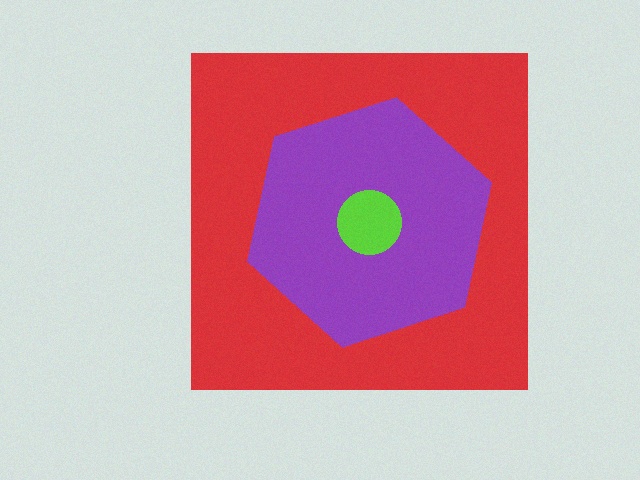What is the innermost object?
The lime circle.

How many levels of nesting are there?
3.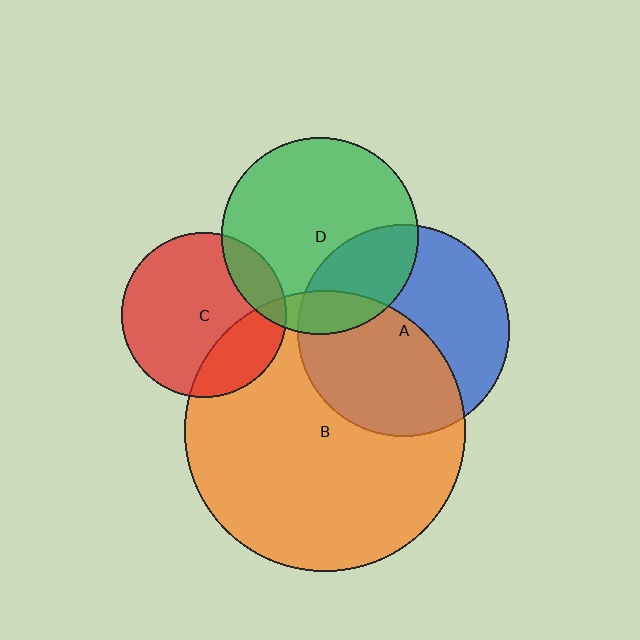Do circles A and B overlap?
Yes.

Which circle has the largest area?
Circle B (orange).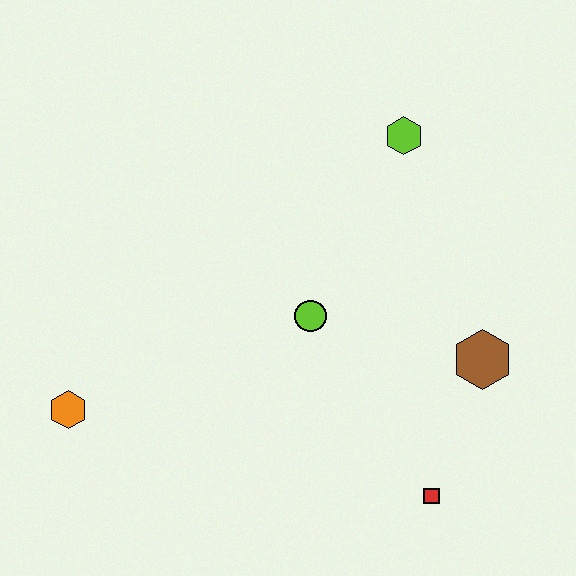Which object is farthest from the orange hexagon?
The lime hexagon is farthest from the orange hexagon.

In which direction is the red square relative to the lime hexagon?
The red square is below the lime hexagon.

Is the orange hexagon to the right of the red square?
No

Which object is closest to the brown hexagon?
The red square is closest to the brown hexagon.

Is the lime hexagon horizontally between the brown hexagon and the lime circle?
Yes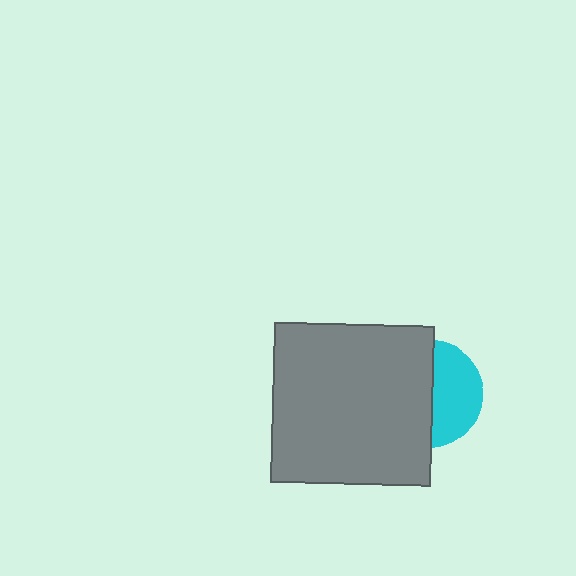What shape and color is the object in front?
The object in front is a gray square.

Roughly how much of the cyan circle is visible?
About half of it is visible (roughly 46%).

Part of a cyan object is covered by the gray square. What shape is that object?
It is a circle.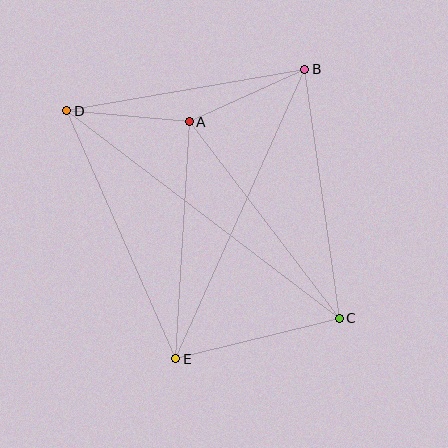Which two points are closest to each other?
Points A and D are closest to each other.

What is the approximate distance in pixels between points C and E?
The distance between C and E is approximately 169 pixels.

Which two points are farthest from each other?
Points C and D are farthest from each other.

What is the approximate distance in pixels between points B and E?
The distance between B and E is approximately 317 pixels.